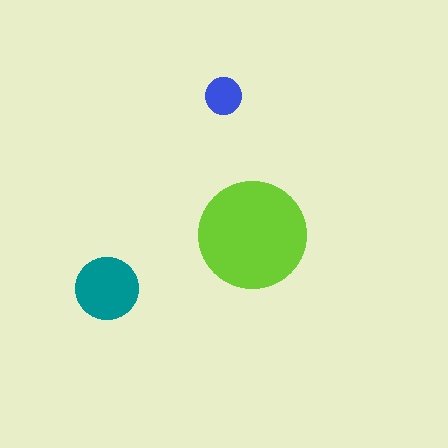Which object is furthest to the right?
The lime circle is rightmost.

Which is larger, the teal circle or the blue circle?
The teal one.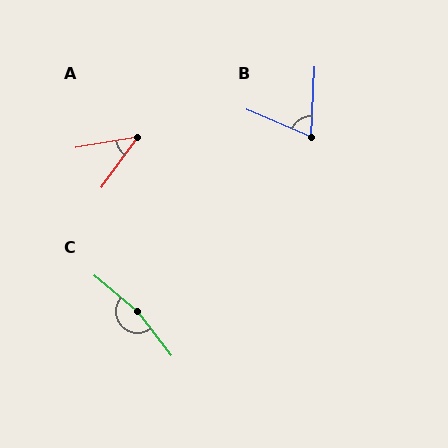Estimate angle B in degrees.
Approximately 70 degrees.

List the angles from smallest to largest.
A (45°), B (70°), C (168°).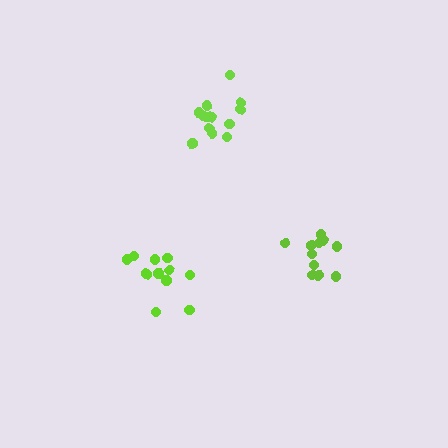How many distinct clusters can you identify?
There are 3 distinct clusters.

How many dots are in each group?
Group 1: 11 dots, Group 2: 13 dots, Group 3: 12 dots (36 total).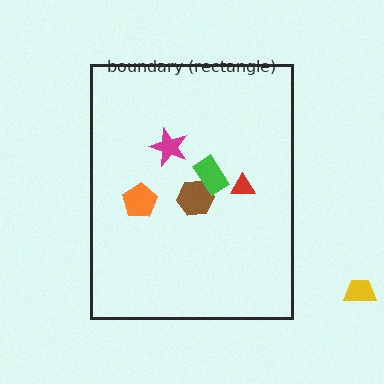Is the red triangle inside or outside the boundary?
Inside.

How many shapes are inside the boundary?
5 inside, 1 outside.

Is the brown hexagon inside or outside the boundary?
Inside.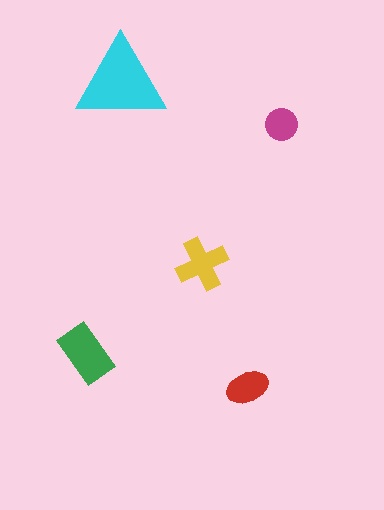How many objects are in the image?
There are 5 objects in the image.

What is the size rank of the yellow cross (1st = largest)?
3rd.